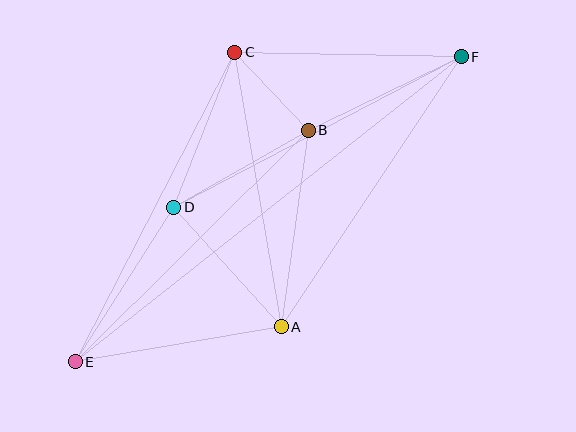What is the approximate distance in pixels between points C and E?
The distance between C and E is approximately 348 pixels.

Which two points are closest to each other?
Points B and C are closest to each other.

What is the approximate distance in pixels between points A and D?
The distance between A and D is approximately 161 pixels.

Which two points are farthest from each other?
Points E and F are farthest from each other.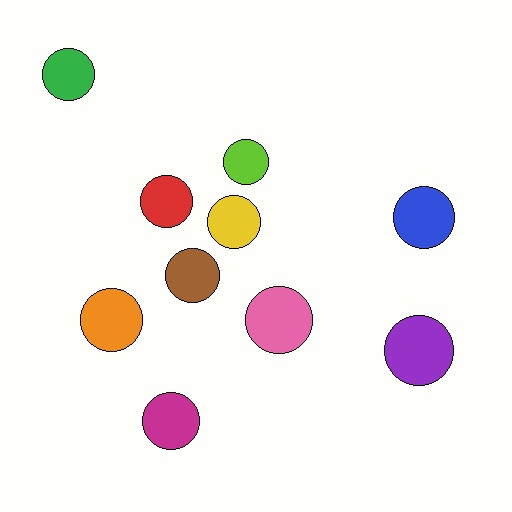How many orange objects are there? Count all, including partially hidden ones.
There is 1 orange object.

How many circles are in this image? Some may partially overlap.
There are 10 circles.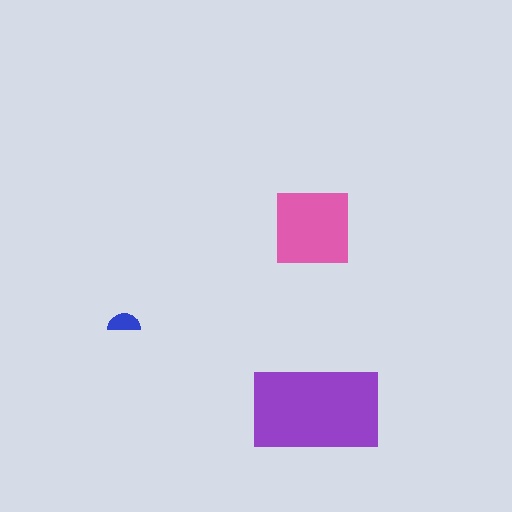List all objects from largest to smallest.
The purple rectangle, the pink square, the blue semicircle.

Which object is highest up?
The pink square is topmost.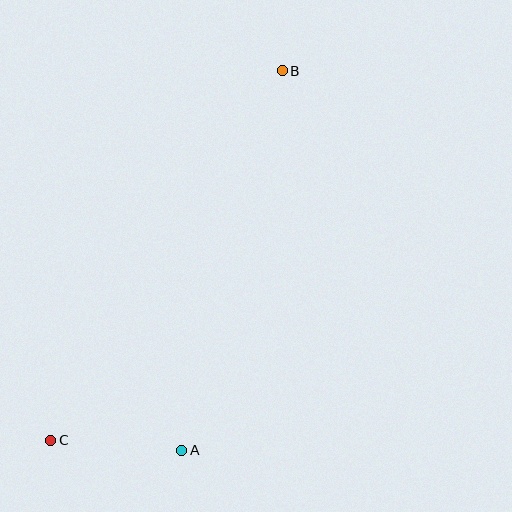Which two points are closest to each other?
Points A and C are closest to each other.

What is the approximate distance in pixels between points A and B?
The distance between A and B is approximately 393 pixels.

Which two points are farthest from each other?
Points B and C are farthest from each other.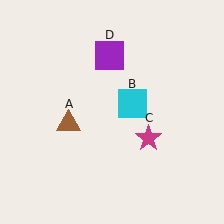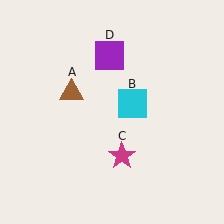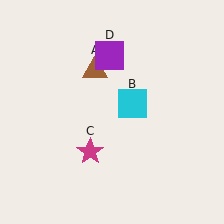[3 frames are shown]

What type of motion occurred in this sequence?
The brown triangle (object A), magenta star (object C) rotated clockwise around the center of the scene.